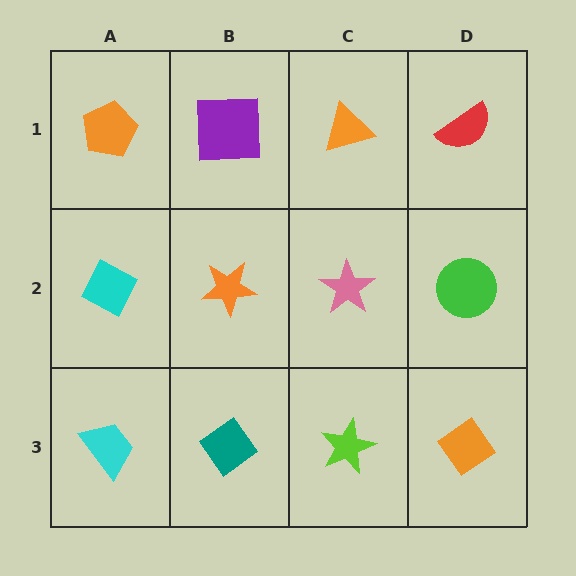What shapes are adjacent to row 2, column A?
An orange pentagon (row 1, column A), a cyan trapezoid (row 3, column A), an orange star (row 2, column B).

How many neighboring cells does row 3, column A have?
2.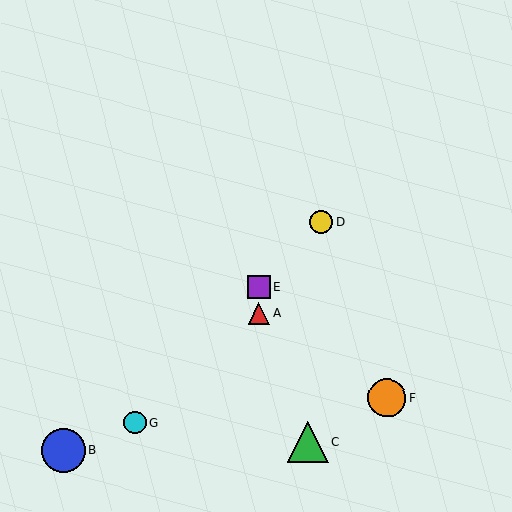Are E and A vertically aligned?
Yes, both are at x≈259.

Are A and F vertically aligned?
No, A is at x≈259 and F is at x≈387.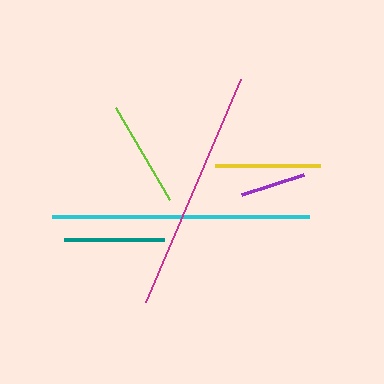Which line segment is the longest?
The cyan line is the longest at approximately 257 pixels.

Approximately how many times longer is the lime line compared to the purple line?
The lime line is approximately 1.6 times the length of the purple line.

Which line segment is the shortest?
The purple line is the shortest at approximately 66 pixels.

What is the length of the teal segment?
The teal segment is approximately 100 pixels long.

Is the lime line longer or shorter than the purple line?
The lime line is longer than the purple line.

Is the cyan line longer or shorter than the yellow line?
The cyan line is longer than the yellow line.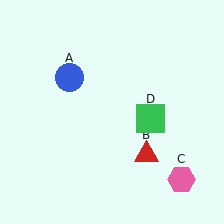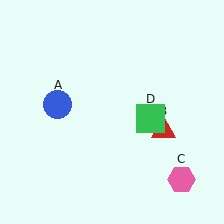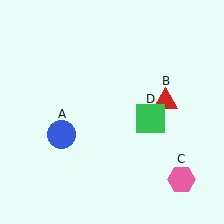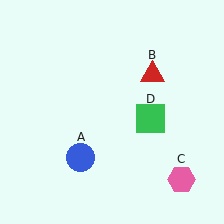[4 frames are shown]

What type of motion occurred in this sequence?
The blue circle (object A), red triangle (object B) rotated counterclockwise around the center of the scene.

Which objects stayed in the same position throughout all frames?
Pink hexagon (object C) and green square (object D) remained stationary.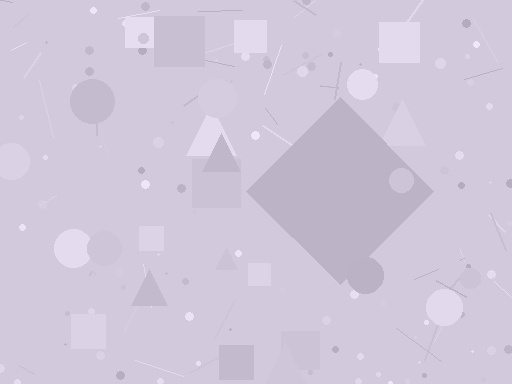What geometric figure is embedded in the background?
A diamond is embedded in the background.